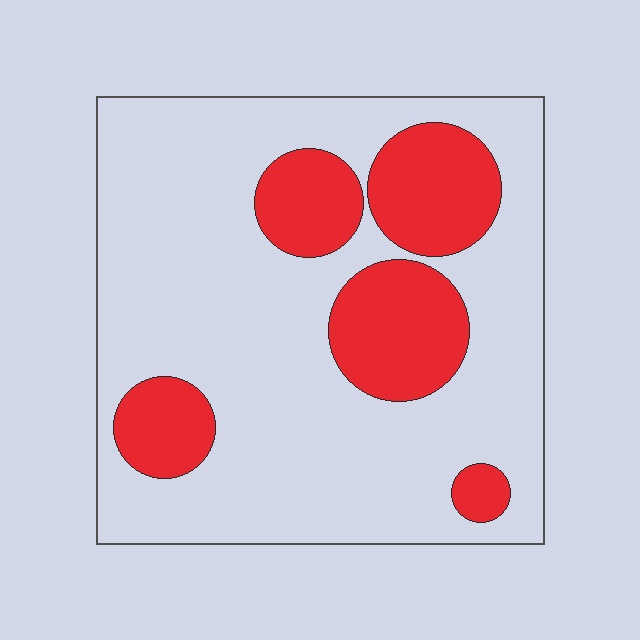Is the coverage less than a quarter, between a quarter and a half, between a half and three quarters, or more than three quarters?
Between a quarter and a half.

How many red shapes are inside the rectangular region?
5.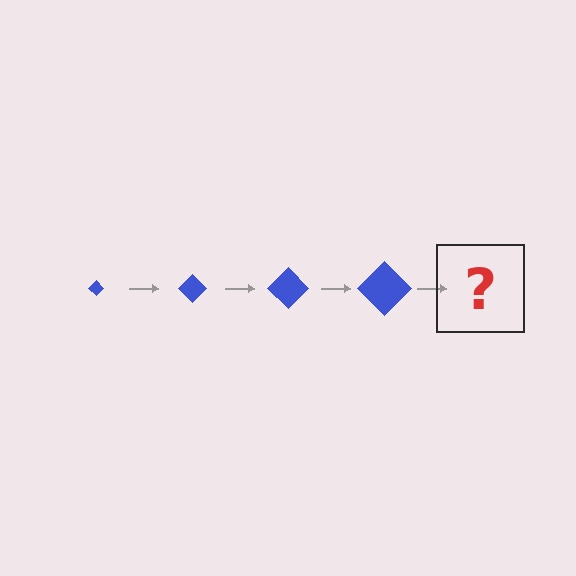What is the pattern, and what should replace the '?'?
The pattern is that the diamond gets progressively larger each step. The '?' should be a blue diamond, larger than the previous one.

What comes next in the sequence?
The next element should be a blue diamond, larger than the previous one.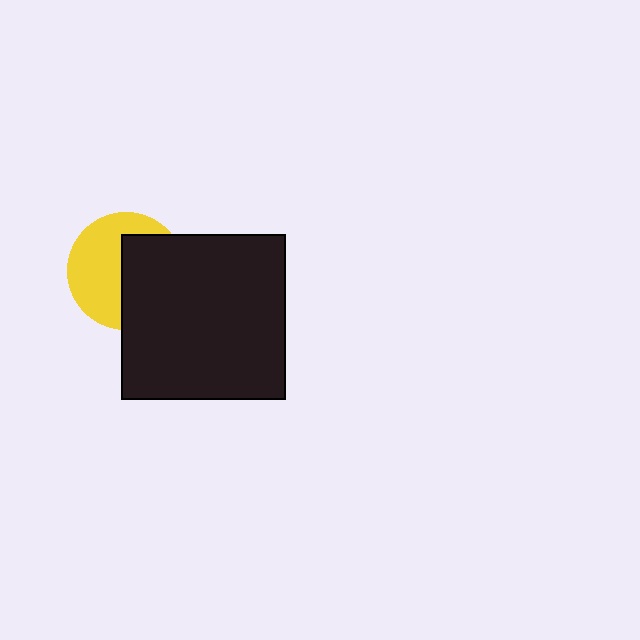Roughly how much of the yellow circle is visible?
About half of it is visible (roughly 52%).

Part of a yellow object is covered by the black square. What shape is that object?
It is a circle.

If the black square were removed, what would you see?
You would see the complete yellow circle.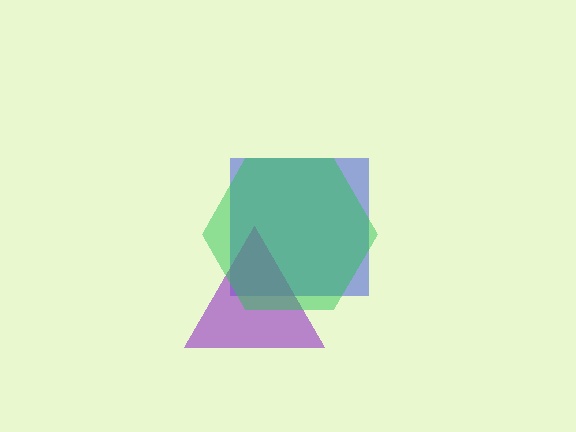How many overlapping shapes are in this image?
There are 3 overlapping shapes in the image.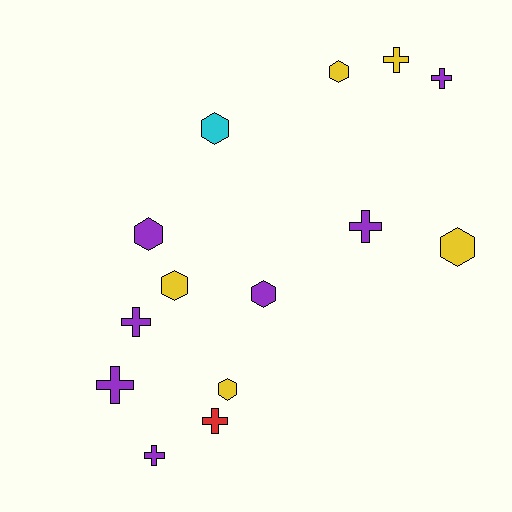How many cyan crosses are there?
There are no cyan crosses.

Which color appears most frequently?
Purple, with 7 objects.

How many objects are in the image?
There are 14 objects.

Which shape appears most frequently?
Hexagon, with 7 objects.